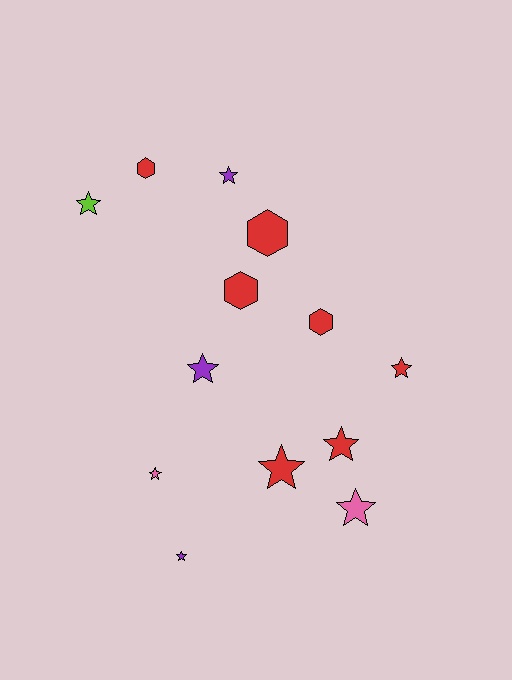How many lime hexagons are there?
There are no lime hexagons.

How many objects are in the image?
There are 13 objects.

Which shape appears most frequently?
Star, with 9 objects.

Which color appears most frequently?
Red, with 7 objects.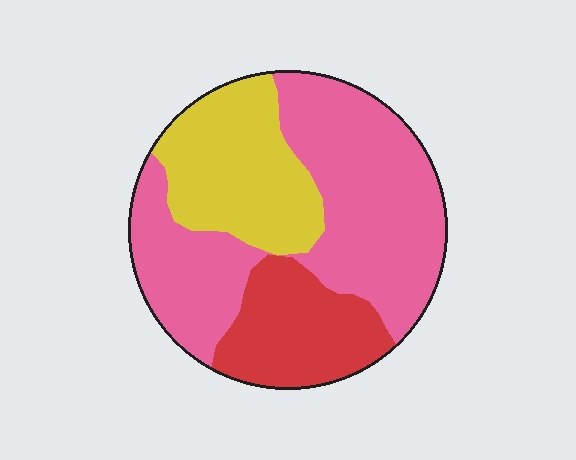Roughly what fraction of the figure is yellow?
Yellow covers roughly 25% of the figure.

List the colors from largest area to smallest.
From largest to smallest: pink, yellow, red.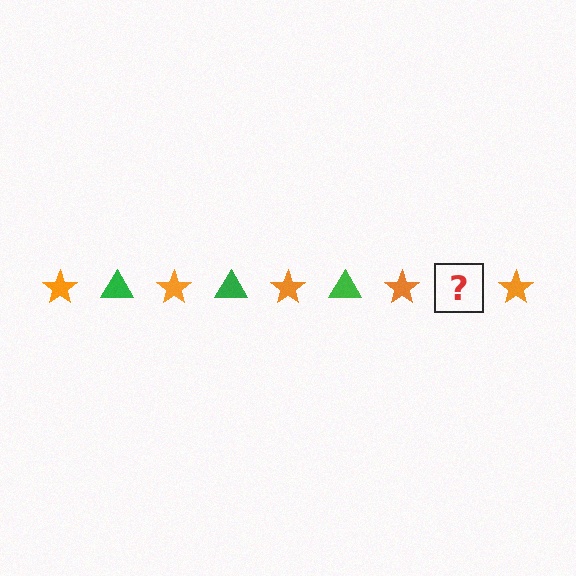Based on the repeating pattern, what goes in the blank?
The blank should be a green triangle.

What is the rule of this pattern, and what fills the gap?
The rule is that the pattern alternates between orange star and green triangle. The gap should be filled with a green triangle.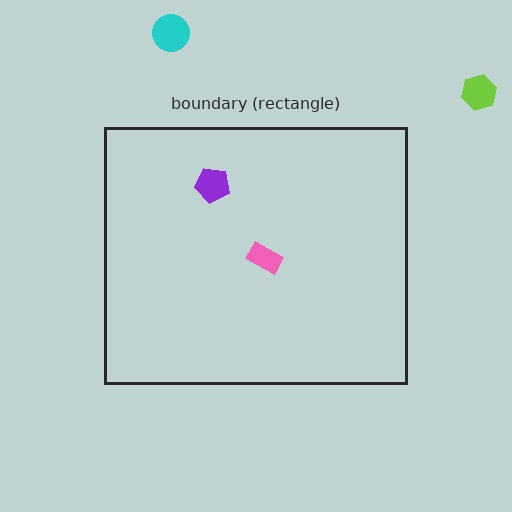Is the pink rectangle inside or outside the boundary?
Inside.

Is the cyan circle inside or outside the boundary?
Outside.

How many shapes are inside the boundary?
2 inside, 2 outside.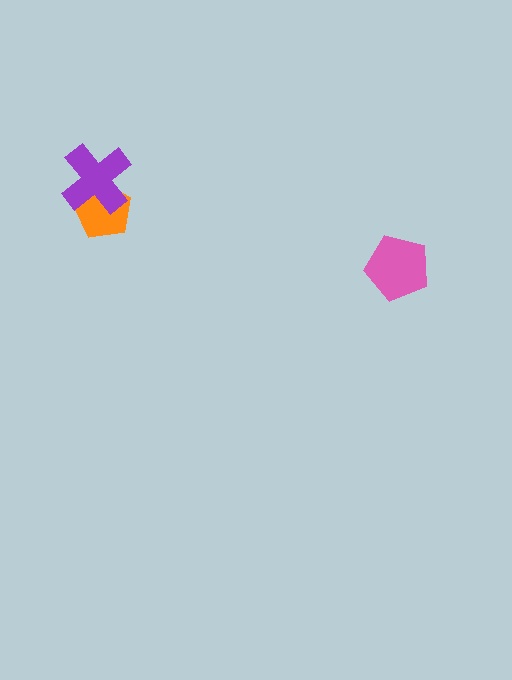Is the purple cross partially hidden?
No, no other shape covers it.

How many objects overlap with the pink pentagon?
0 objects overlap with the pink pentagon.